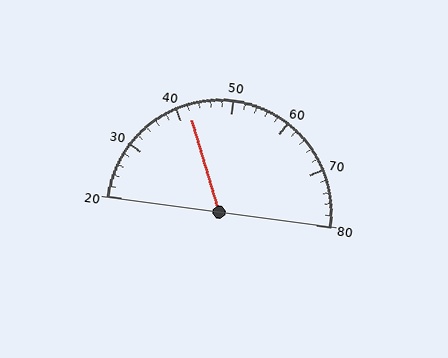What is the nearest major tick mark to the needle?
The nearest major tick mark is 40.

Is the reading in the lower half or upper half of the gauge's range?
The reading is in the lower half of the range (20 to 80).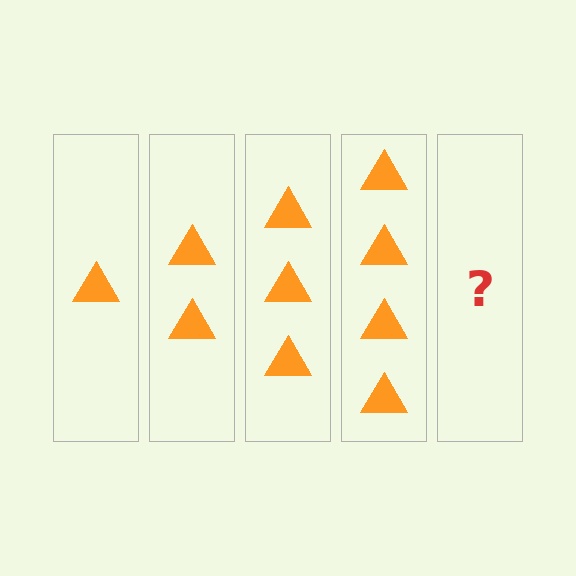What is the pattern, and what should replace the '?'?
The pattern is that each step adds one more triangle. The '?' should be 5 triangles.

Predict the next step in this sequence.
The next step is 5 triangles.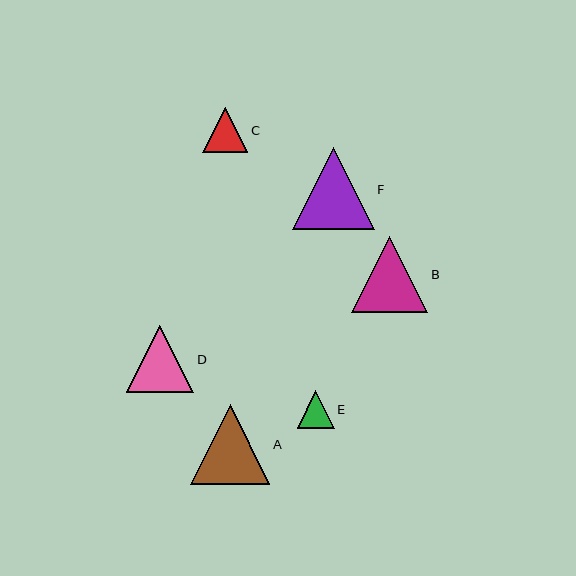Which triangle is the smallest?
Triangle E is the smallest with a size of approximately 37 pixels.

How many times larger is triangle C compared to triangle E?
Triangle C is approximately 1.2 times the size of triangle E.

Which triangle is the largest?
Triangle F is the largest with a size of approximately 82 pixels.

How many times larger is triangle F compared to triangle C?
Triangle F is approximately 1.8 times the size of triangle C.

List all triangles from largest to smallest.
From largest to smallest: F, A, B, D, C, E.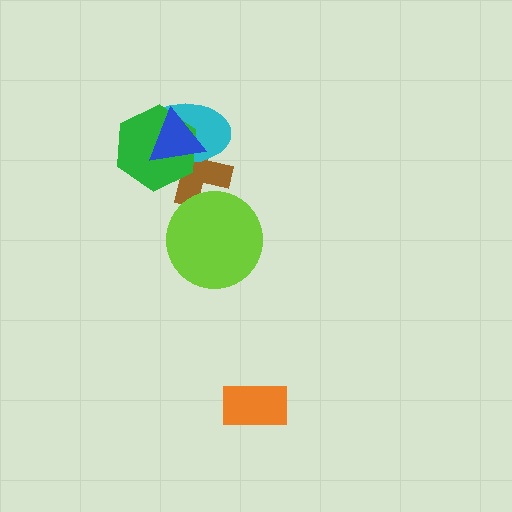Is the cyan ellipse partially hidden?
Yes, it is partially covered by another shape.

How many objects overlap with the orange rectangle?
0 objects overlap with the orange rectangle.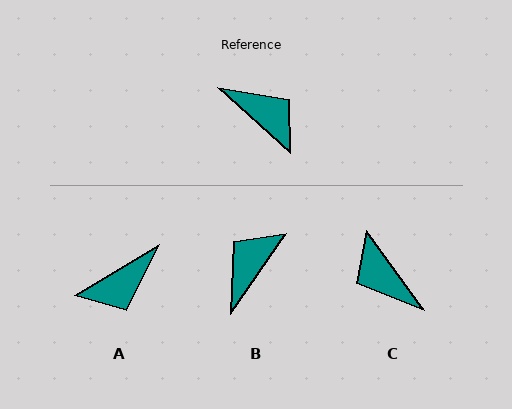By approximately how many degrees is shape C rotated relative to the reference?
Approximately 168 degrees counter-clockwise.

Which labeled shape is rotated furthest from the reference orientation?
C, about 168 degrees away.